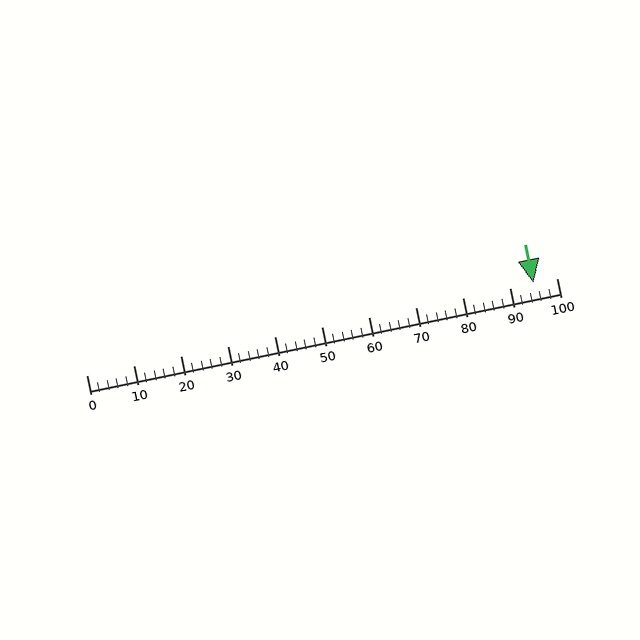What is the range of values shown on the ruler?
The ruler shows values from 0 to 100.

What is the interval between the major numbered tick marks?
The major tick marks are spaced 10 units apart.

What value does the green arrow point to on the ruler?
The green arrow points to approximately 95.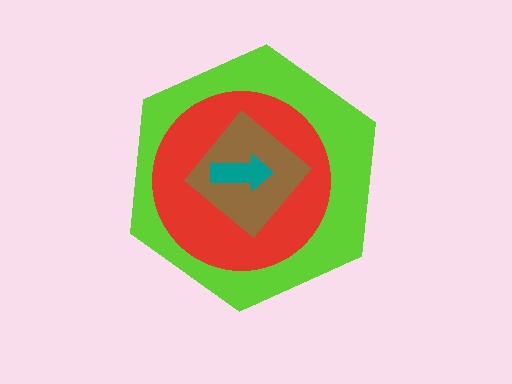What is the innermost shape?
The teal arrow.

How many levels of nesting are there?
4.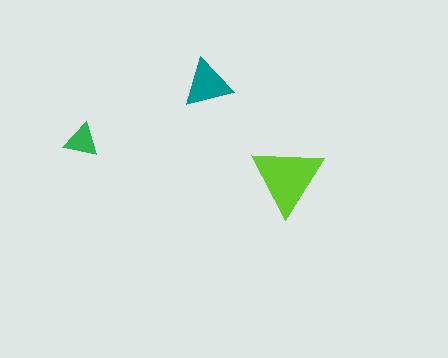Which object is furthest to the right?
The lime triangle is rightmost.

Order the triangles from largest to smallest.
the lime one, the teal one, the green one.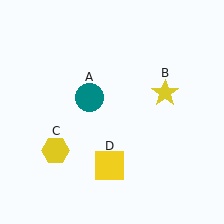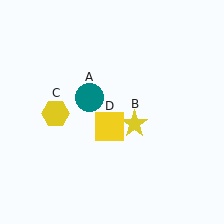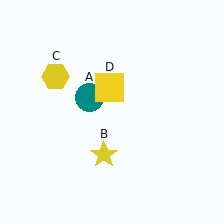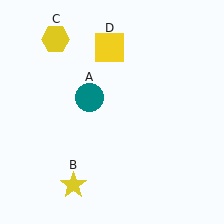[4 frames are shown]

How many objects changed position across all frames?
3 objects changed position: yellow star (object B), yellow hexagon (object C), yellow square (object D).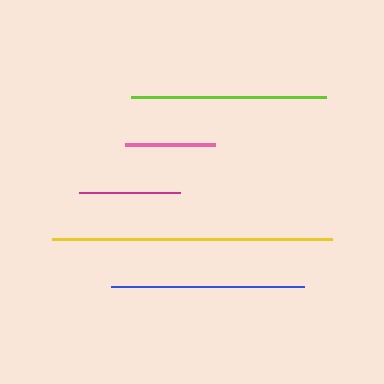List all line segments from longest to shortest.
From longest to shortest: yellow, lime, blue, magenta, pink.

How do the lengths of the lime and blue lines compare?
The lime and blue lines are approximately the same length.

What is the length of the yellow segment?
The yellow segment is approximately 279 pixels long.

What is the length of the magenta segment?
The magenta segment is approximately 101 pixels long.